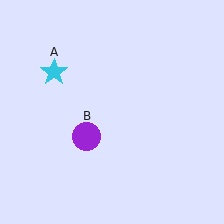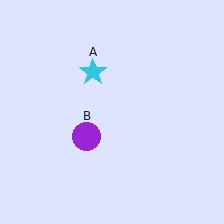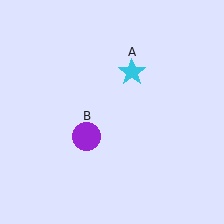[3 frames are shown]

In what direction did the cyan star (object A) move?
The cyan star (object A) moved right.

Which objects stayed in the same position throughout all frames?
Purple circle (object B) remained stationary.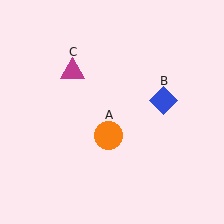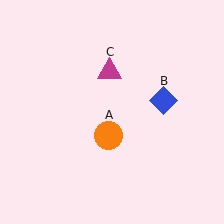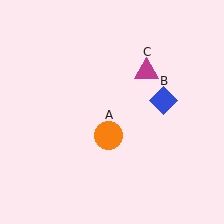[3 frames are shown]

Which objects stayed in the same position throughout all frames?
Orange circle (object A) and blue diamond (object B) remained stationary.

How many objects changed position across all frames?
1 object changed position: magenta triangle (object C).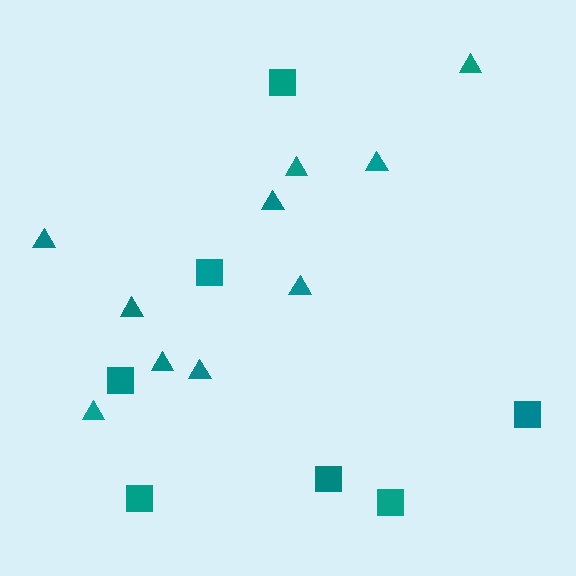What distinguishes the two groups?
There are 2 groups: one group of squares (7) and one group of triangles (10).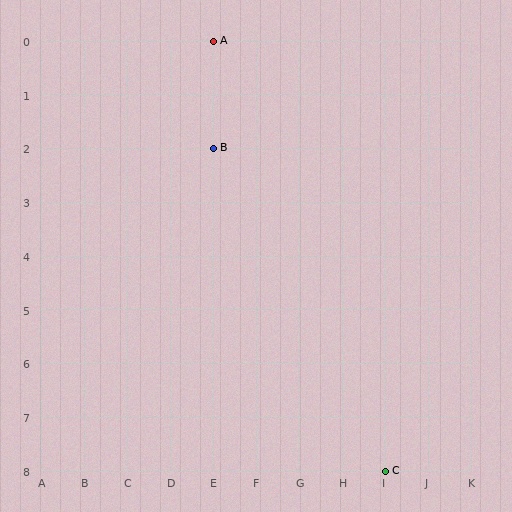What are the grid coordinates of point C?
Point C is at grid coordinates (I, 8).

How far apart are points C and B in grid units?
Points C and B are 4 columns and 6 rows apart (about 7.2 grid units diagonally).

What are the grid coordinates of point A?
Point A is at grid coordinates (E, 0).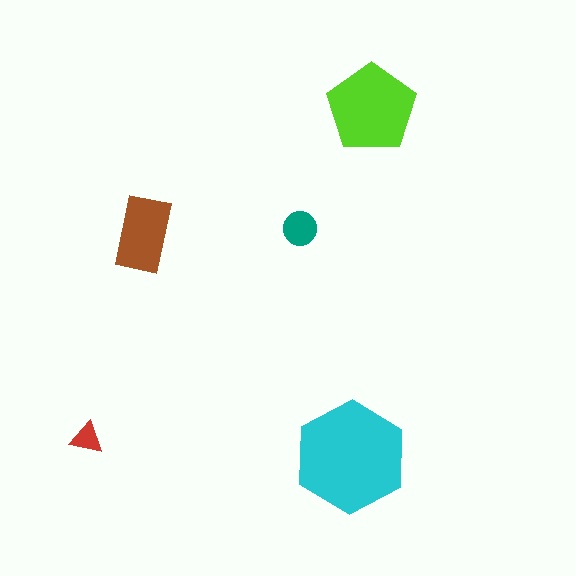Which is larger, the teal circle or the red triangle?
The teal circle.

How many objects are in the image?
There are 5 objects in the image.